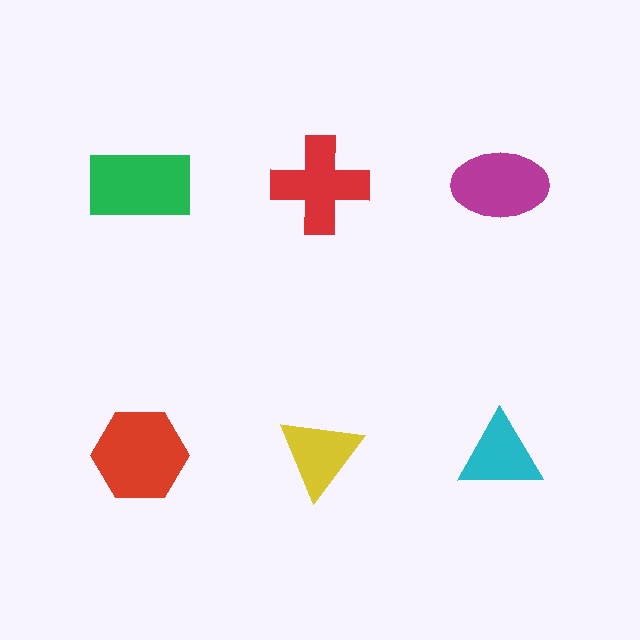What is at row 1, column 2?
A red cross.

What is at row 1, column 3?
A magenta ellipse.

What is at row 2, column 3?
A cyan triangle.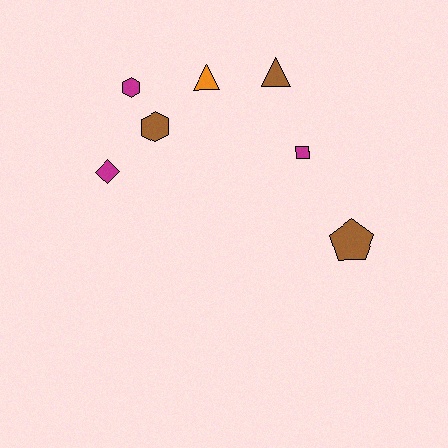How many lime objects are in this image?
There are no lime objects.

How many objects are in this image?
There are 7 objects.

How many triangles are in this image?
There are 2 triangles.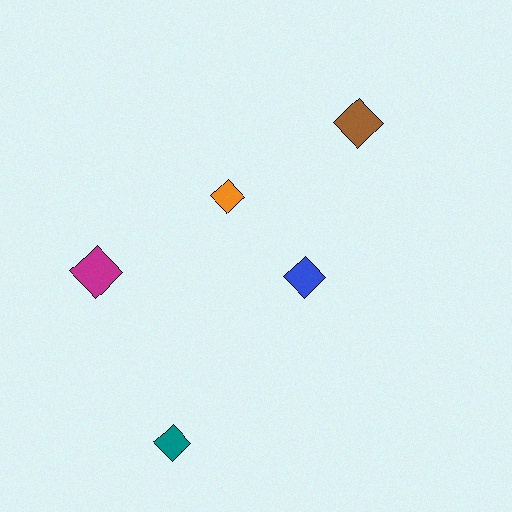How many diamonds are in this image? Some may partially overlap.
There are 5 diamonds.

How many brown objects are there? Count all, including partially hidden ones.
There is 1 brown object.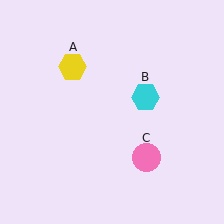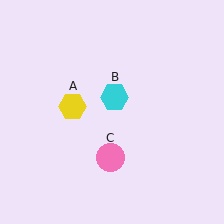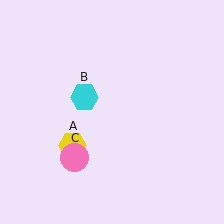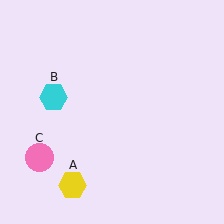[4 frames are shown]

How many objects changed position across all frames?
3 objects changed position: yellow hexagon (object A), cyan hexagon (object B), pink circle (object C).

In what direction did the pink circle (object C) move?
The pink circle (object C) moved left.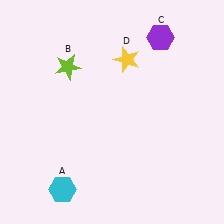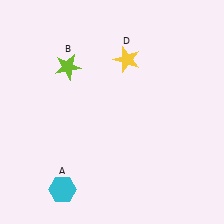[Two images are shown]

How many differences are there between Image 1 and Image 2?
There is 1 difference between the two images.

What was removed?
The purple hexagon (C) was removed in Image 2.